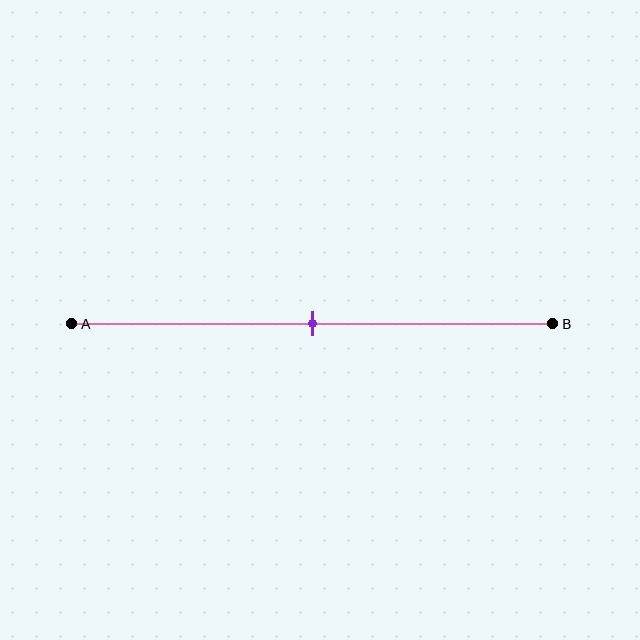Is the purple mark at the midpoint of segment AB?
Yes, the mark is approximately at the midpoint.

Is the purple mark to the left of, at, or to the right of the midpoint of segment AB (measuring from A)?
The purple mark is approximately at the midpoint of segment AB.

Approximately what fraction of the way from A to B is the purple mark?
The purple mark is approximately 50% of the way from A to B.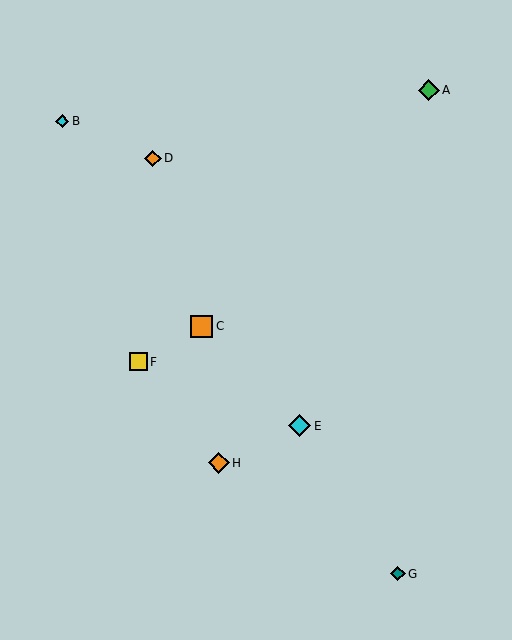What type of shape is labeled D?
Shape D is an orange diamond.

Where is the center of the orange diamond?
The center of the orange diamond is at (219, 463).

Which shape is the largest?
The cyan diamond (labeled E) is the largest.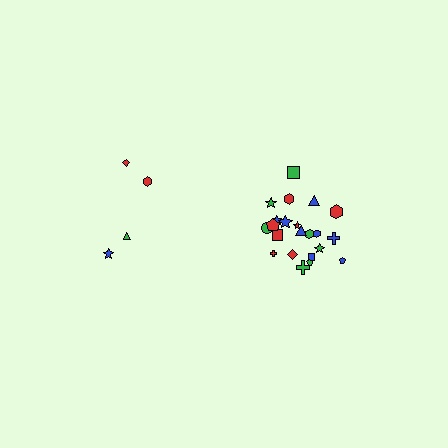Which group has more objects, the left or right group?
The right group.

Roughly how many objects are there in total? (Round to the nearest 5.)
Roughly 25 objects in total.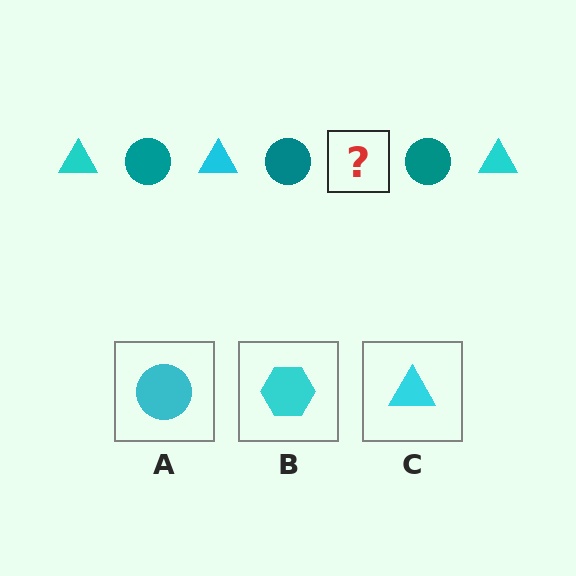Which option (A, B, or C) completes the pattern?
C.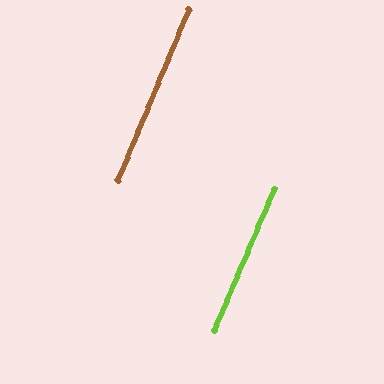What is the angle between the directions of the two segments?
Approximately 0 degrees.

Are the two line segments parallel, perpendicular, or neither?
Parallel — their directions differ by only 0.3°.